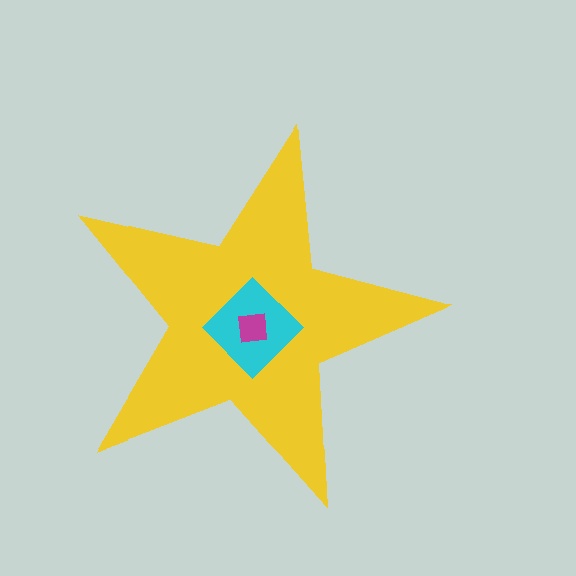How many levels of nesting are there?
3.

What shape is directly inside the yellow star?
The cyan diamond.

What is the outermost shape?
The yellow star.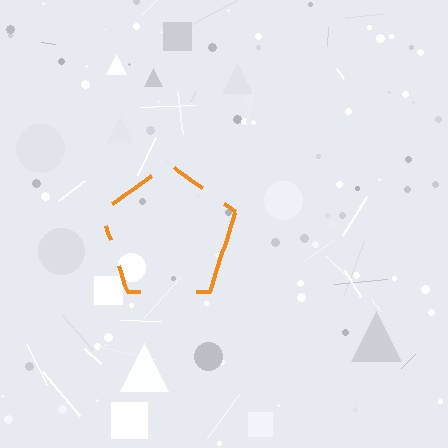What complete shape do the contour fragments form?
The contour fragments form a pentagon.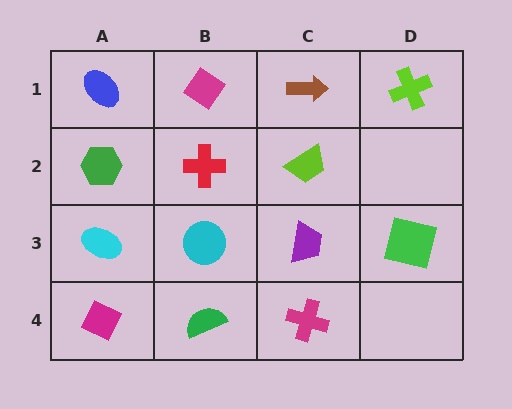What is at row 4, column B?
A green semicircle.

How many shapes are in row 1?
4 shapes.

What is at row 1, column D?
A lime cross.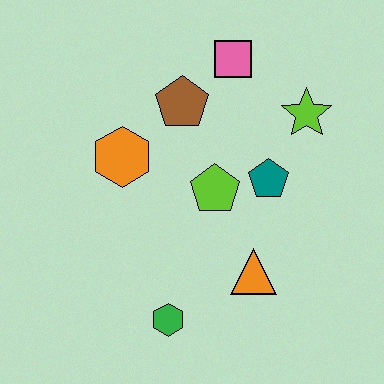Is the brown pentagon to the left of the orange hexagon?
No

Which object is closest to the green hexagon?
The orange triangle is closest to the green hexagon.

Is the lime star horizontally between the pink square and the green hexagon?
No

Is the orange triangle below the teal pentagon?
Yes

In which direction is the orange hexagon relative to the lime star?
The orange hexagon is to the left of the lime star.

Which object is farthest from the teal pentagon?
The green hexagon is farthest from the teal pentagon.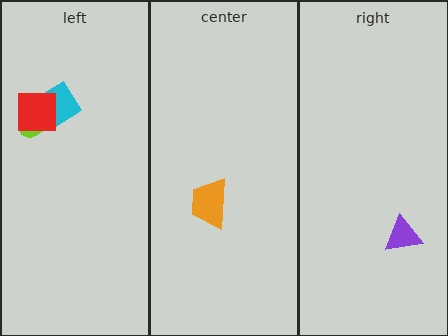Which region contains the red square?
The left region.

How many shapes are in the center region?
1.